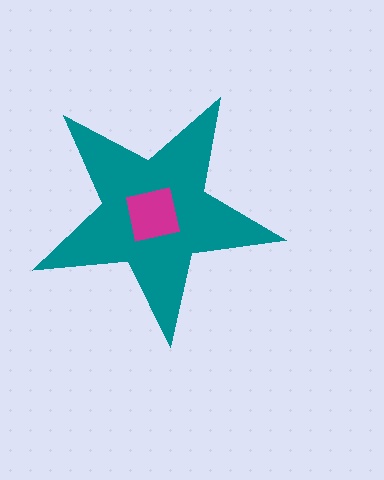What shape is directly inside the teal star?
The magenta square.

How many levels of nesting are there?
2.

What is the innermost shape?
The magenta square.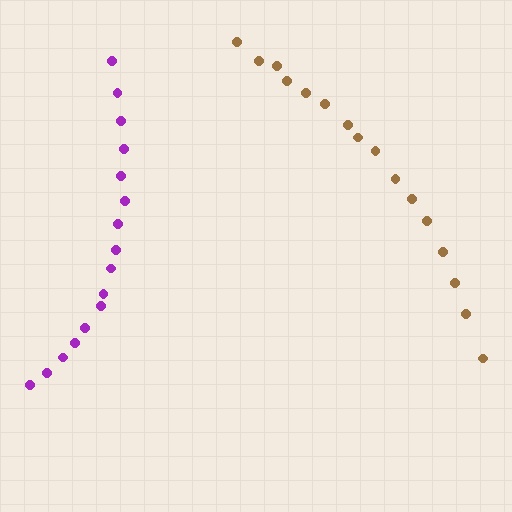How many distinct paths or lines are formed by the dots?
There are 2 distinct paths.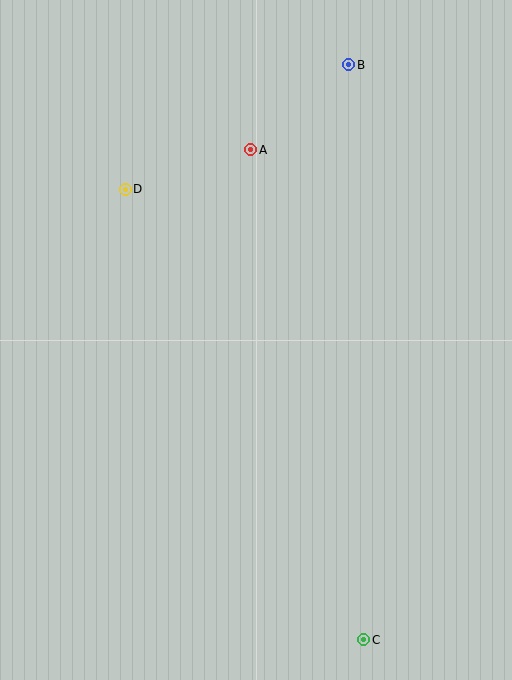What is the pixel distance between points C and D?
The distance between C and D is 510 pixels.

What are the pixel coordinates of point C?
Point C is at (364, 640).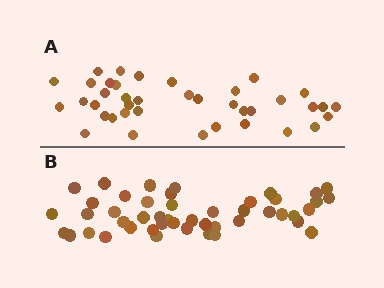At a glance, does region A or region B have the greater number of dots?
Region B (the bottom region) has more dots.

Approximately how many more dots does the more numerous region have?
Region B has roughly 8 or so more dots than region A.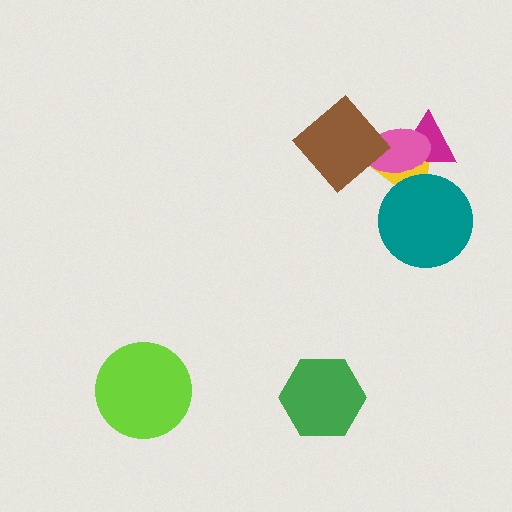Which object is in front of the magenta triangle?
The pink ellipse is in front of the magenta triangle.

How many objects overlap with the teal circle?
1 object overlaps with the teal circle.